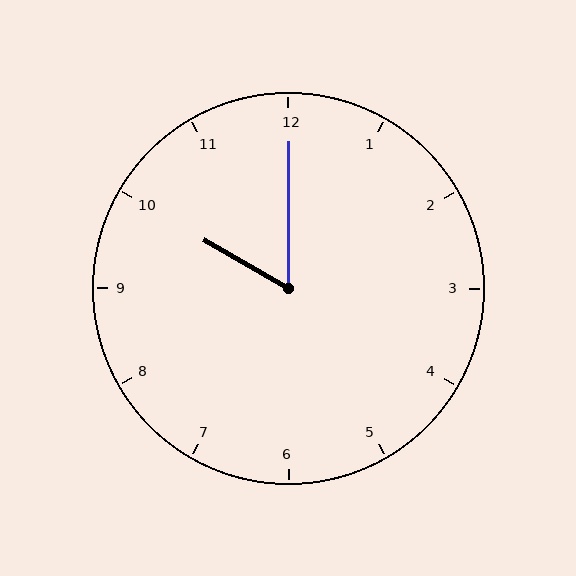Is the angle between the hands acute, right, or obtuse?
It is acute.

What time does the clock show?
10:00.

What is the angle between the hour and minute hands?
Approximately 60 degrees.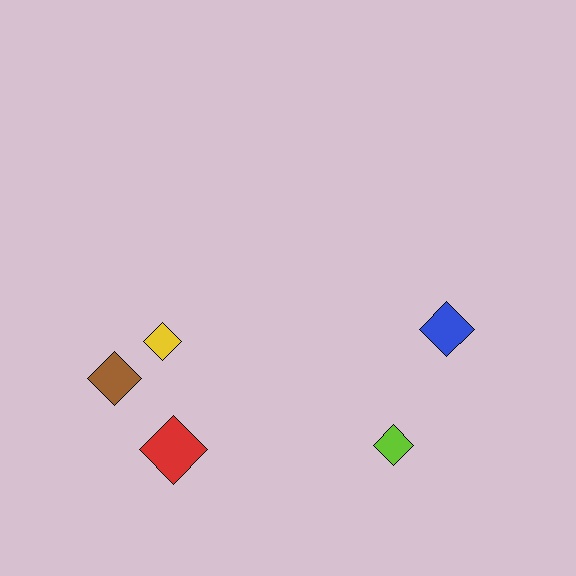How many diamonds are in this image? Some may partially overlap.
There are 5 diamonds.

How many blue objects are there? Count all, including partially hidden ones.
There is 1 blue object.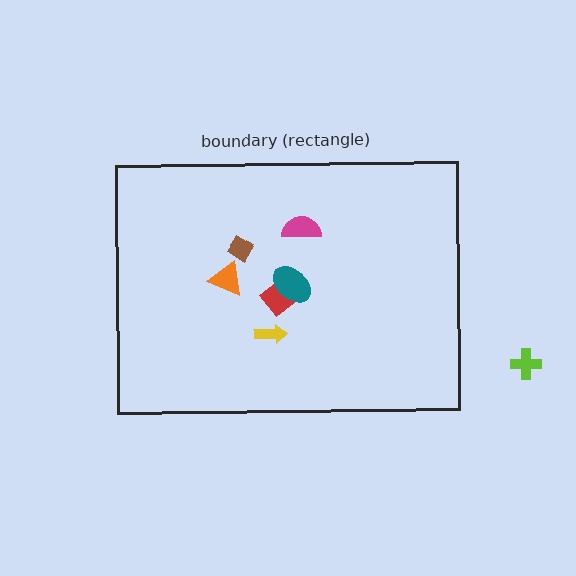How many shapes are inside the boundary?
6 inside, 1 outside.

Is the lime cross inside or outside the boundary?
Outside.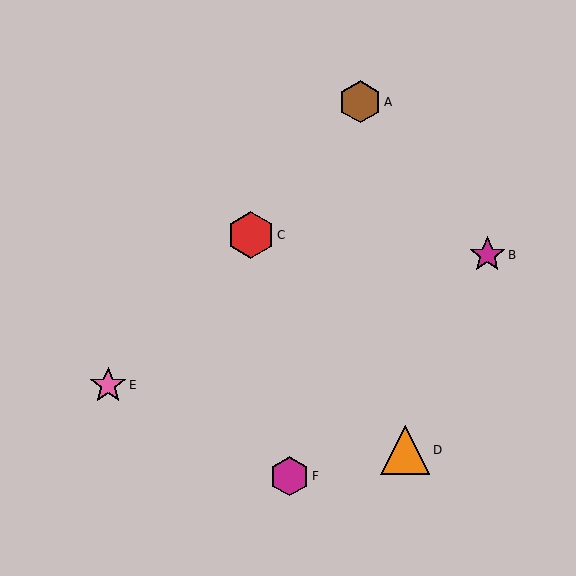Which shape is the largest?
The orange triangle (labeled D) is the largest.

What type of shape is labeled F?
Shape F is a magenta hexagon.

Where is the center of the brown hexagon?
The center of the brown hexagon is at (360, 102).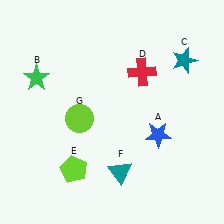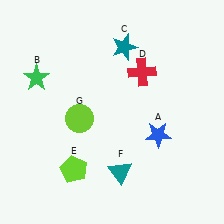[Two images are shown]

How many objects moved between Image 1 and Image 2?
1 object moved between the two images.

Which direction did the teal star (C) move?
The teal star (C) moved left.